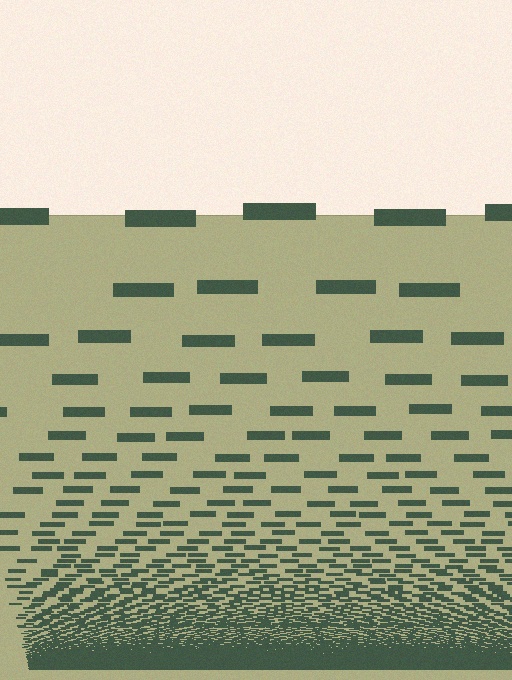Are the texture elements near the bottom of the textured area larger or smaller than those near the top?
Smaller. The gradient is inverted — elements near the bottom are smaller and denser.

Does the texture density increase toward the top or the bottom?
Density increases toward the bottom.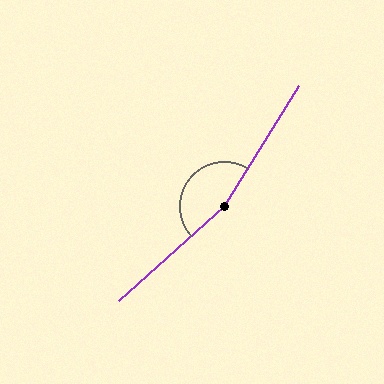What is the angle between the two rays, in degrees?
Approximately 164 degrees.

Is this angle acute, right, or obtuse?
It is obtuse.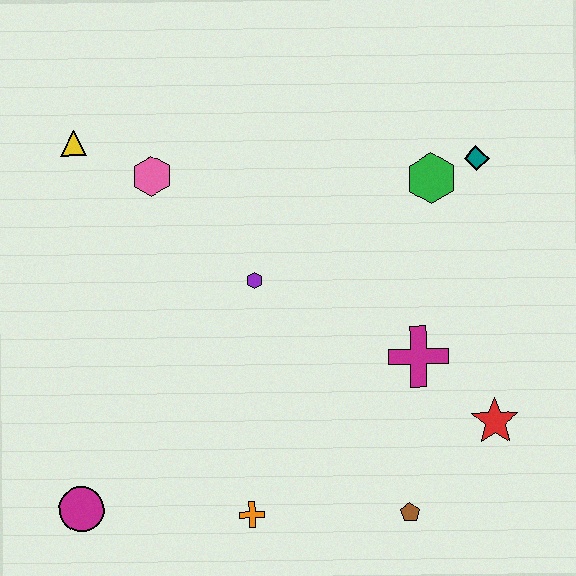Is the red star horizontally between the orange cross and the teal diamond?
No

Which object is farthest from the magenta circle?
The teal diamond is farthest from the magenta circle.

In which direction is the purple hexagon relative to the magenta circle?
The purple hexagon is above the magenta circle.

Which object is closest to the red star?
The magenta cross is closest to the red star.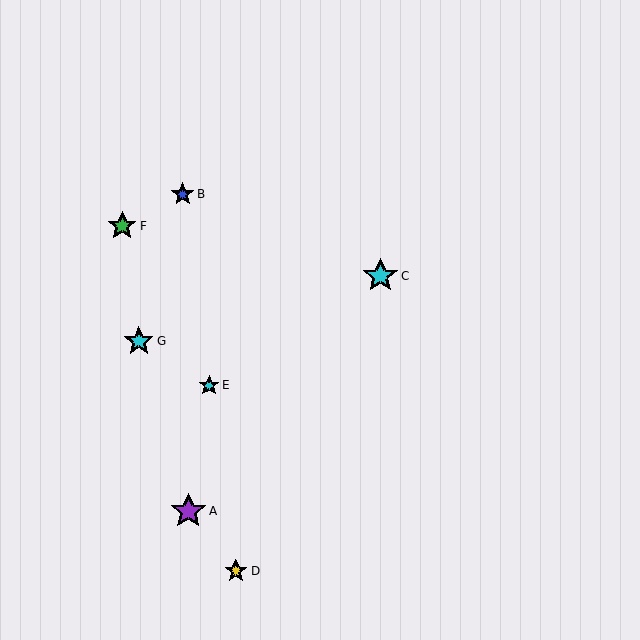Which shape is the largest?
The purple star (labeled A) is the largest.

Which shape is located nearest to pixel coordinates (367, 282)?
The cyan star (labeled C) at (380, 276) is nearest to that location.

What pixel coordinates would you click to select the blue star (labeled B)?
Click at (183, 194) to select the blue star B.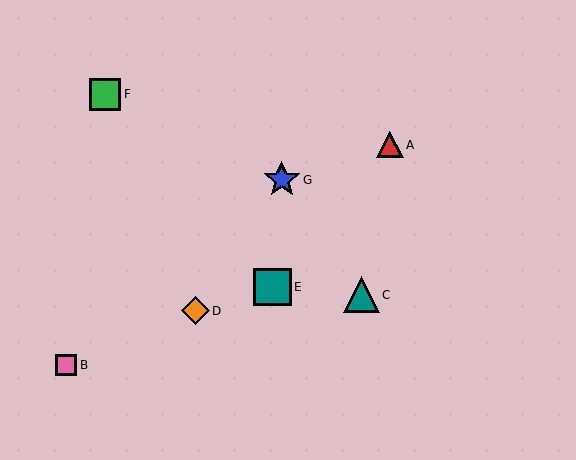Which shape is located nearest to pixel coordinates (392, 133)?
The red triangle (labeled A) at (390, 145) is nearest to that location.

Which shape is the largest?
The teal square (labeled E) is the largest.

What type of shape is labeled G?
Shape G is a blue star.